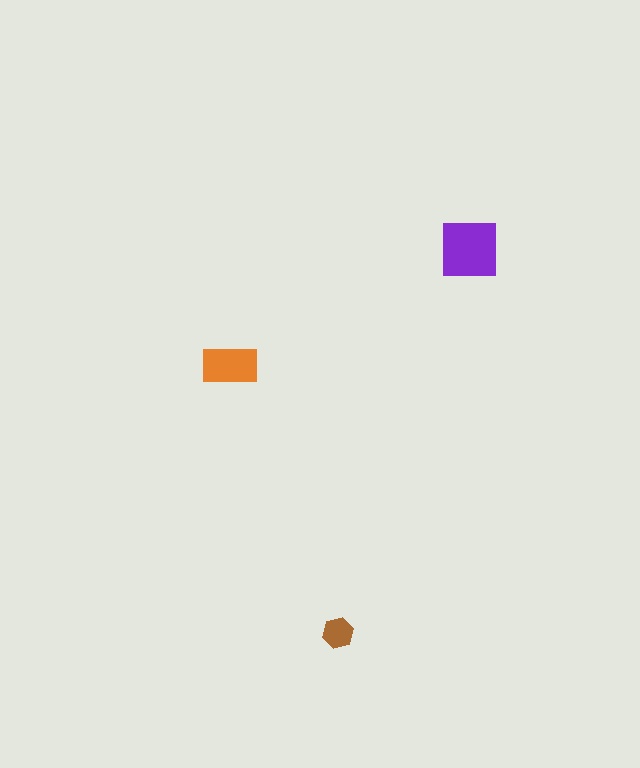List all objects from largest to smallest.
The purple square, the orange rectangle, the brown hexagon.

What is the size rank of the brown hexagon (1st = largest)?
3rd.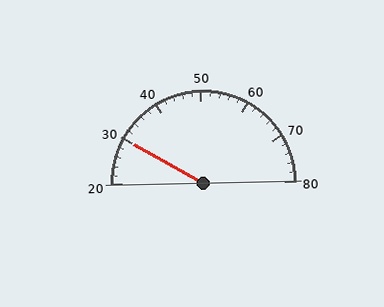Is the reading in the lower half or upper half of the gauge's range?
The reading is in the lower half of the range (20 to 80).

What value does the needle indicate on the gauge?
The needle indicates approximately 30.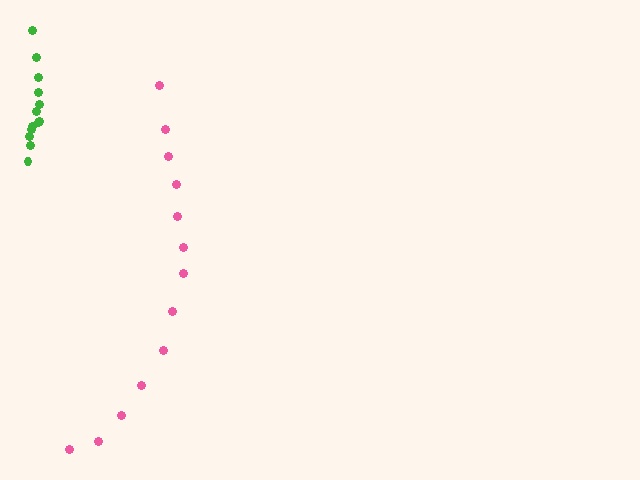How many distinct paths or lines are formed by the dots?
There are 2 distinct paths.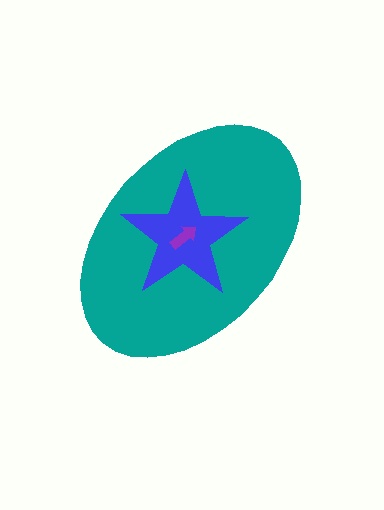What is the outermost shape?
The teal ellipse.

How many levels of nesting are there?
3.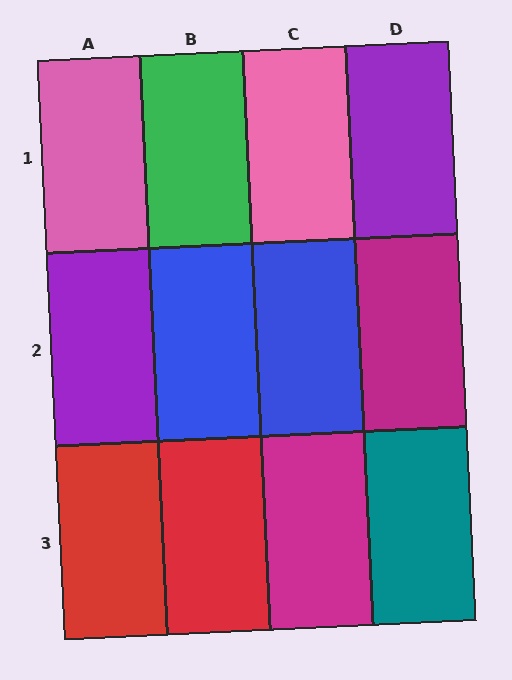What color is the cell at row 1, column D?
Purple.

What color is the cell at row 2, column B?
Blue.